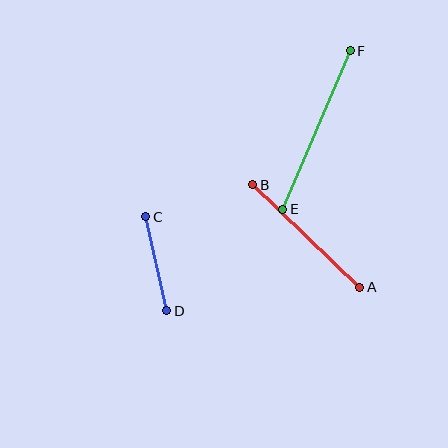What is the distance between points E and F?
The distance is approximately 172 pixels.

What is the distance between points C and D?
The distance is approximately 96 pixels.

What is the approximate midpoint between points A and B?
The midpoint is at approximately (306, 236) pixels.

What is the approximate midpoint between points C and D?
The midpoint is at approximately (156, 264) pixels.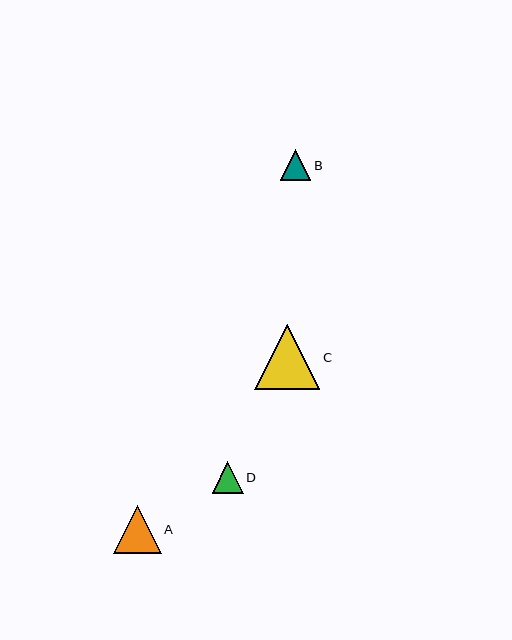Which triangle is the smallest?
Triangle B is the smallest with a size of approximately 31 pixels.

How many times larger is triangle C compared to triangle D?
Triangle C is approximately 2.1 times the size of triangle D.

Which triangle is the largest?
Triangle C is the largest with a size of approximately 65 pixels.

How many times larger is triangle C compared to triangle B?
Triangle C is approximately 2.1 times the size of triangle B.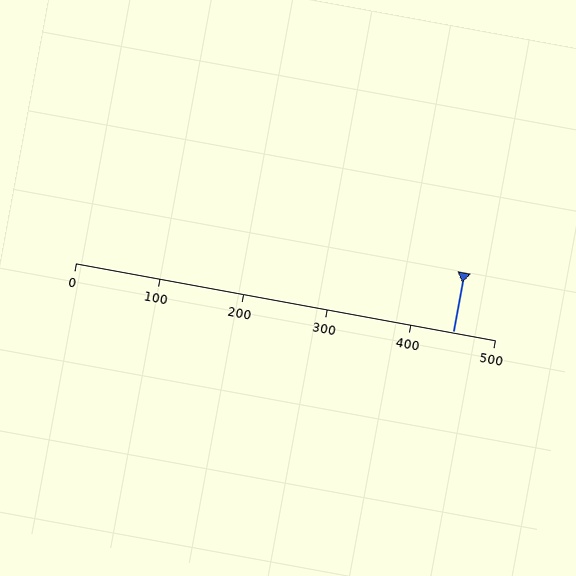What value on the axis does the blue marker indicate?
The marker indicates approximately 450.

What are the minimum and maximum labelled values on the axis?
The axis runs from 0 to 500.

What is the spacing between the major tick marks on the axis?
The major ticks are spaced 100 apart.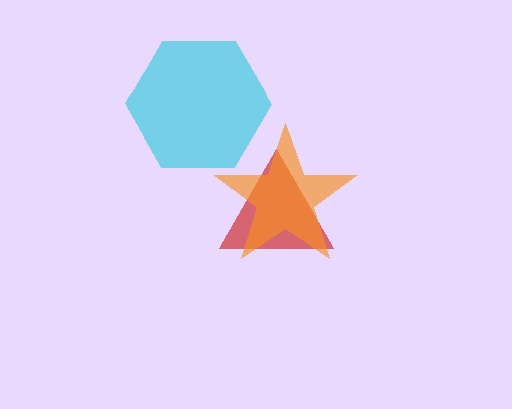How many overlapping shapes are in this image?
There are 3 overlapping shapes in the image.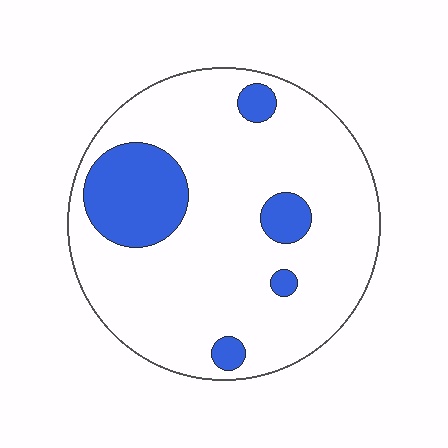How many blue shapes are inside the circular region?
5.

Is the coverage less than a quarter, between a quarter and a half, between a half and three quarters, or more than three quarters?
Less than a quarter.